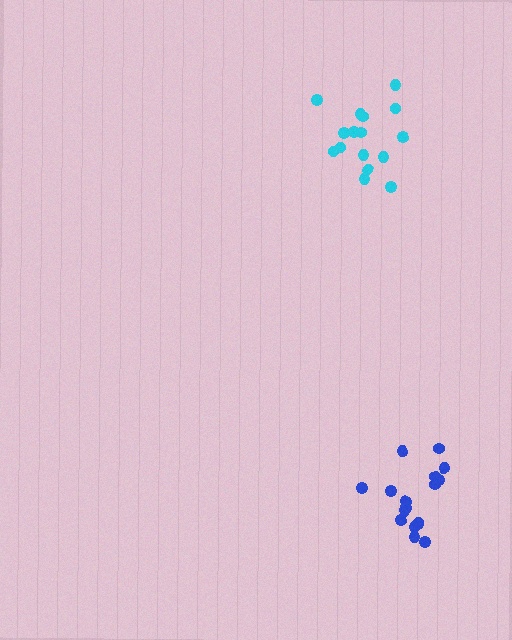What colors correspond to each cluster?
The clusters are colored: cyan, blue.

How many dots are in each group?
Group 1: 16 dots, Group 2: 17 dots (33 total).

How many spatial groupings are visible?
There are 2 spatial groupings.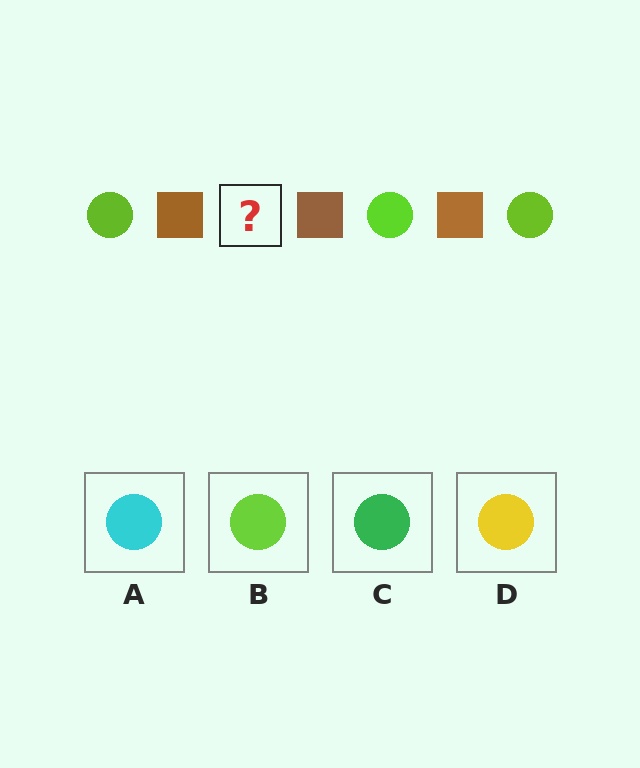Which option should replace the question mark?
Option B.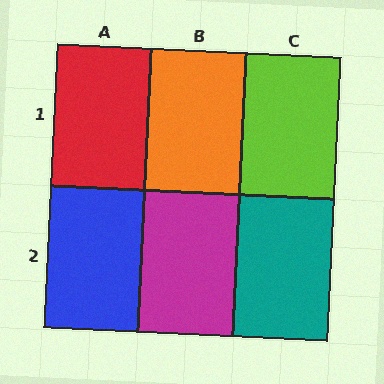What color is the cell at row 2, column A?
Blue.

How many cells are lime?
1 cell is lime.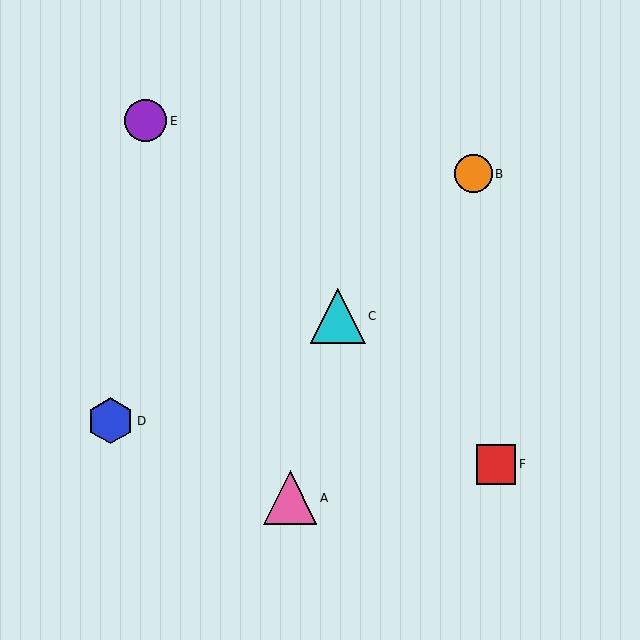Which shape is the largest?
The cyan triangle (labeled C) is the largest.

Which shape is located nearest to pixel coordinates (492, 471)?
The red square (labeled F) at (496, 464) is nearest to that location.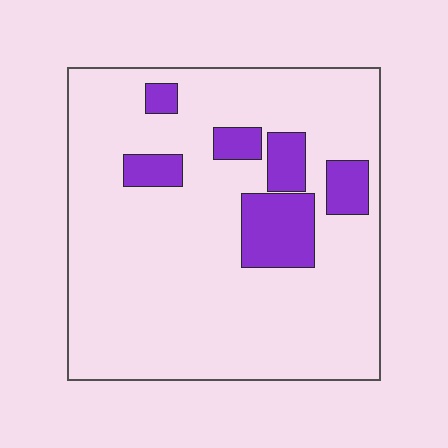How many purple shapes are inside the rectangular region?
6.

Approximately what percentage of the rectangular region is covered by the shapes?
Approximately 15%.